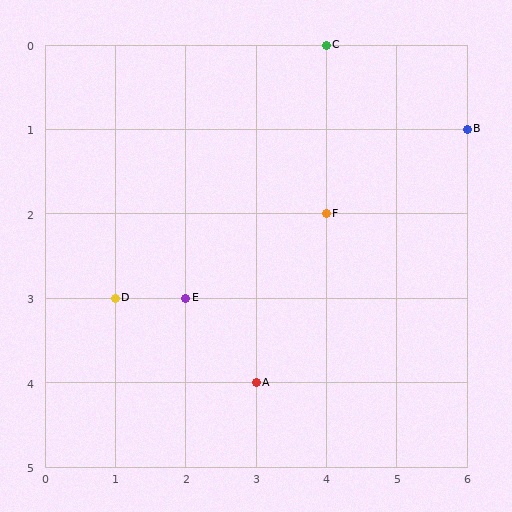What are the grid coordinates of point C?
Point C is at grid coordinates (4, 0).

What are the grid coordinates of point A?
Point A is at grid coordinates (3, 4).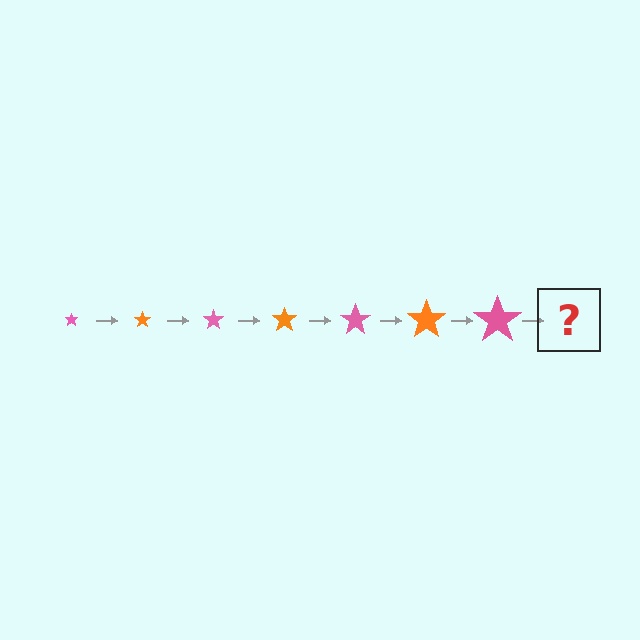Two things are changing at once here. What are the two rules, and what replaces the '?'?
The two rules are that the star grows larger each step and the color cycles through pink and orange. The '?' should be an orange star, larger than the previous one.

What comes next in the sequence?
The next element should be an orange star, larger than the previous one.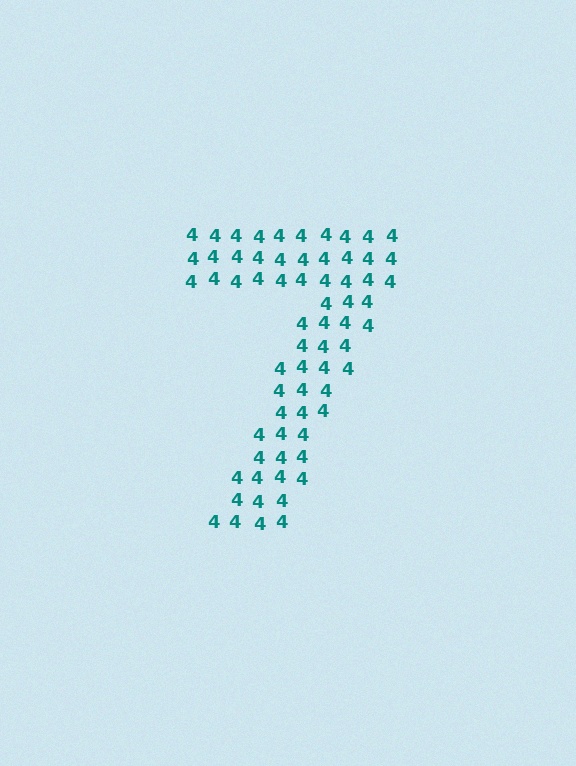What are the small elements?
The small elements are digit 4's.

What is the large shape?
The large shape is the digit 7.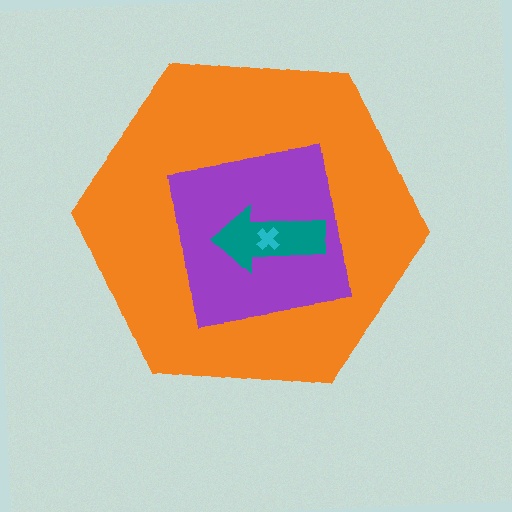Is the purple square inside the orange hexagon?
Yes.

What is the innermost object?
The cyan cross.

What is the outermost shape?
The orange hexagon.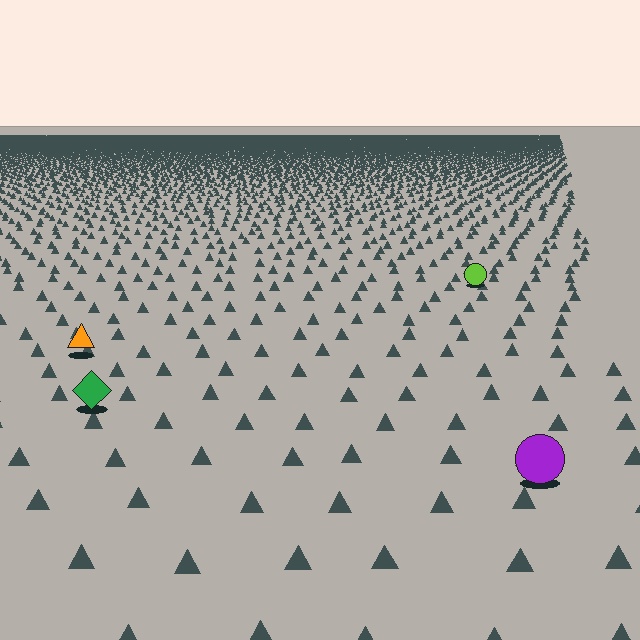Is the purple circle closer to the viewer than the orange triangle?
Yes. The purple circle is closer — you can tell from the texture gradient: the ground texture is coarser near it.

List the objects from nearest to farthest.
From nearest to farthest: the purple circle, the green diamond, the orange triangle, the lime circle.